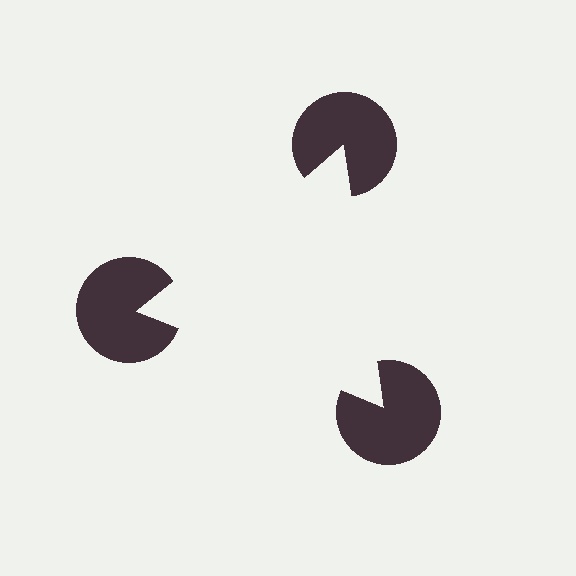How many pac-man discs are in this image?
There are 3 — one at each vertex of the illusory triangle.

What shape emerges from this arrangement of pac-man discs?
An illusory triangle — its edges are inferred from the aligned wedge cuts in the pac-man discs, not physically drawn.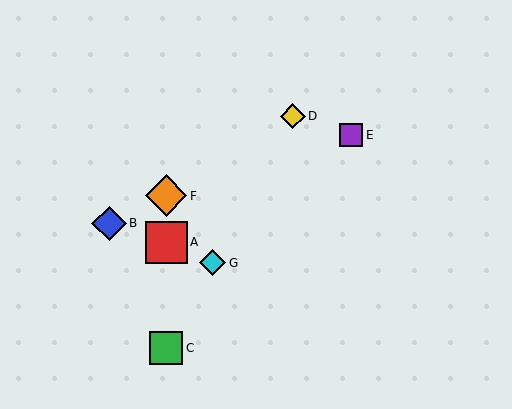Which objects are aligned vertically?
Objects A, C, F are aligned vertically.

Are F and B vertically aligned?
No, F is at x≈166 and B is at x≈109.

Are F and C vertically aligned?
Yes, both are at x≈166.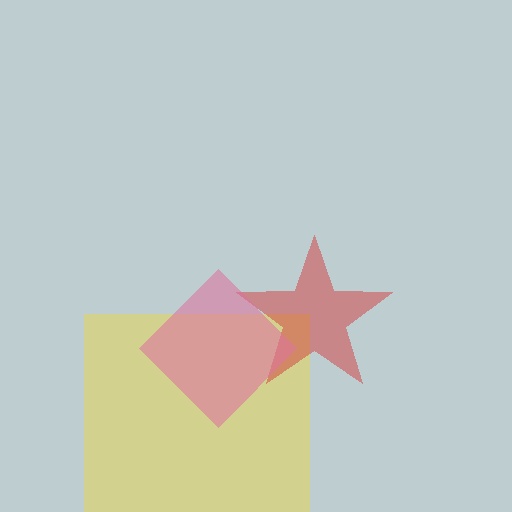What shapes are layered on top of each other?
The layered shapes are: a yellow square, a red star, a pink diamond.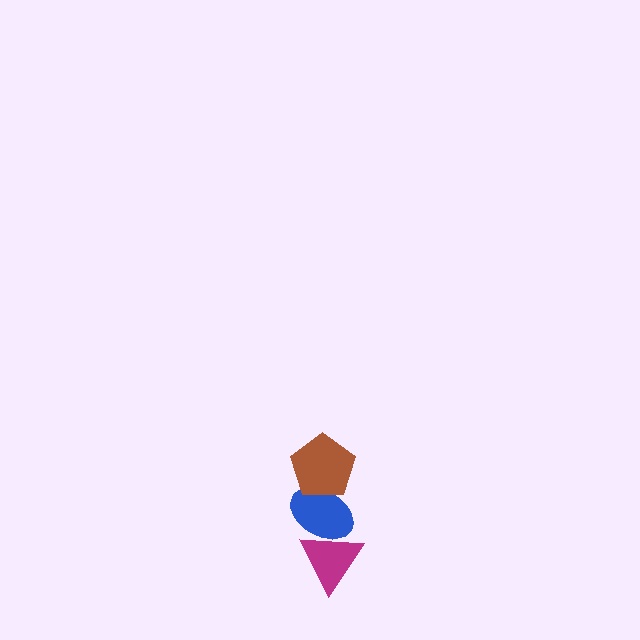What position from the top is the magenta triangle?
The magenta triangle is 3rd from the top.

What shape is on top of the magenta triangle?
The blue ellipse is on top of the magenta triangle.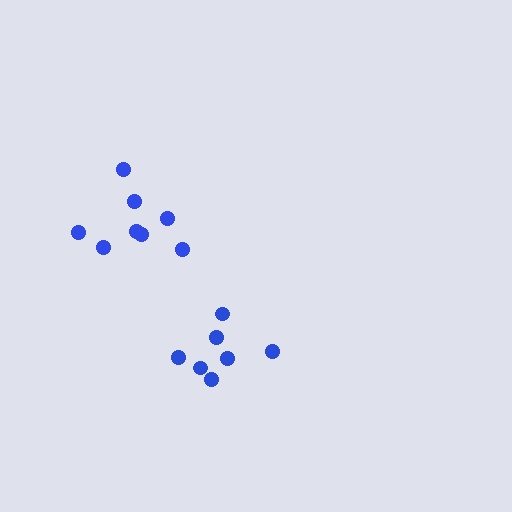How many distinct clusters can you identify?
There are 2 distinct clusters.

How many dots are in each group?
Group 1: 8 dots, Group 2: 7 dots (15 total).